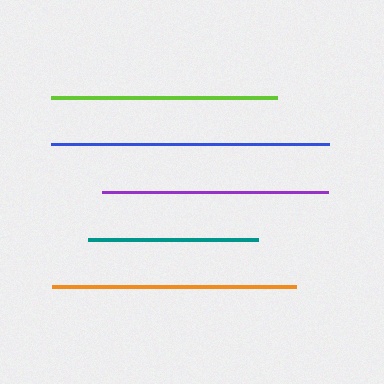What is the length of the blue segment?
The blue segment is approximately 277 pixels long.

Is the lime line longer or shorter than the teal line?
The lime line is longer than the teal line.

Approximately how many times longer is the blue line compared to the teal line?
The blue line is approximately 1.6 times the length of the teal line.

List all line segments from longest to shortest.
From longest to shortest: blue, orange, lime, purple, teal.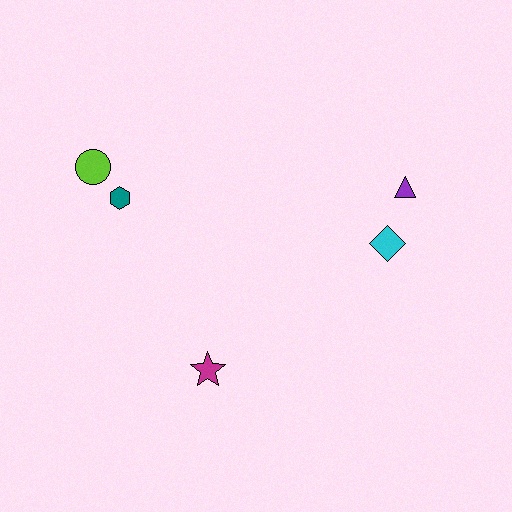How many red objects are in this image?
There are no red objects.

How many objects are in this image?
There are 5 objects.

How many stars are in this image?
There is 1 star.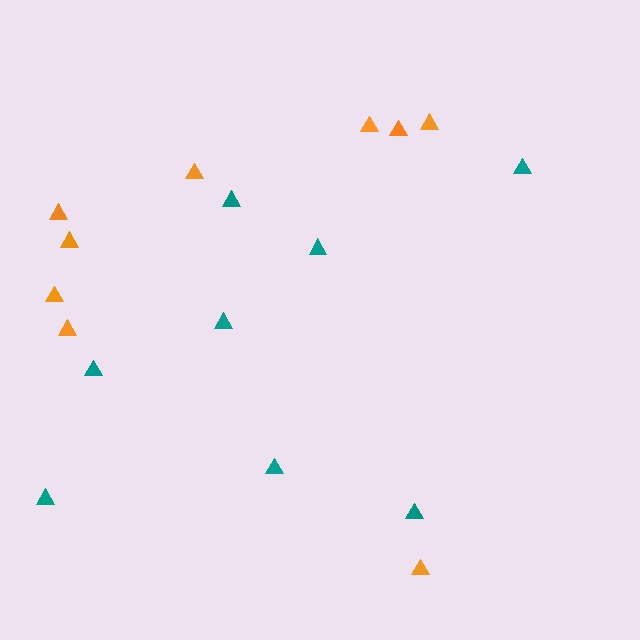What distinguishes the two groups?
There are 2 groups: one group of orange triangles (9) and one group of teal triangles (8).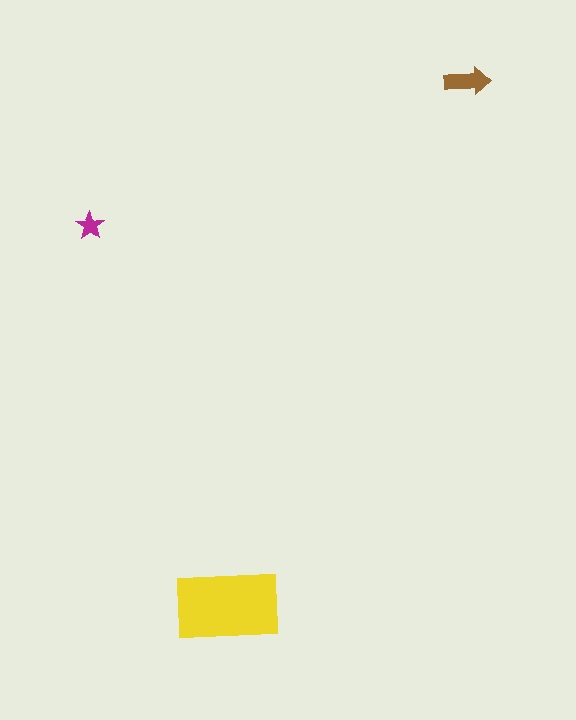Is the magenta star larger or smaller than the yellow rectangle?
Smaller.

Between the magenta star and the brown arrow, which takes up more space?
The brown arrow.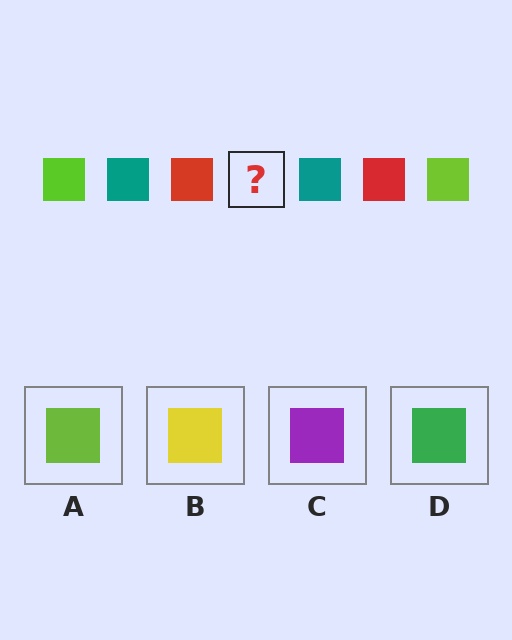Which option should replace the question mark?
Option A.